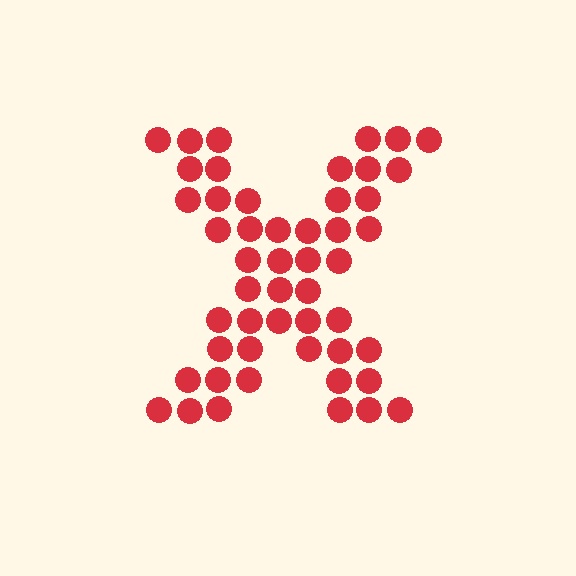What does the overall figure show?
The overall figure shows the letter X.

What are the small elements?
The small elements are circles.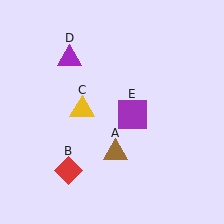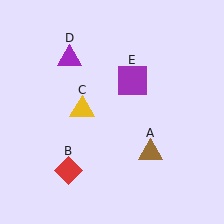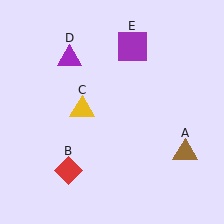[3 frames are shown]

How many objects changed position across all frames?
2 objects changed position: brown triangle (object A), purple square (object E).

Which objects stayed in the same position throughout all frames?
Red diamond (object B) and yellow triangle (object C) and purple triangle (object D) remained stationary.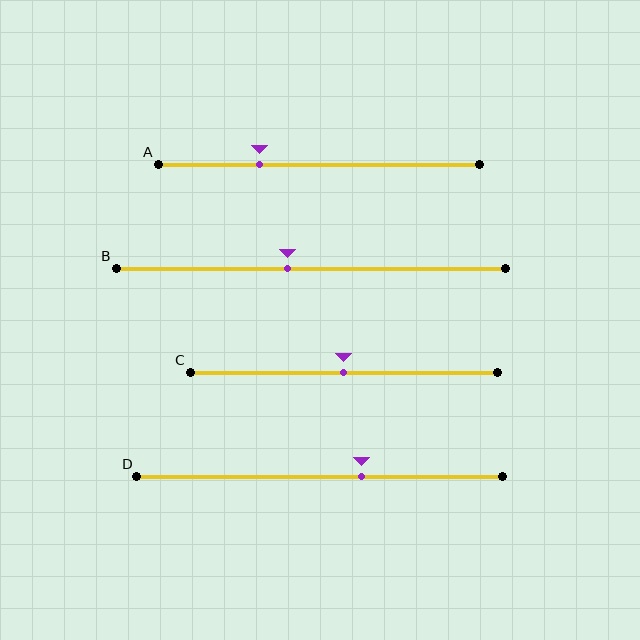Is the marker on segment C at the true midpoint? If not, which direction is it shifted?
Yes, the marker on segment C is at the true midpoint.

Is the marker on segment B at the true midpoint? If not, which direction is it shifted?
No, the marker on segment B is shifted to the left by about 6% of the segment length.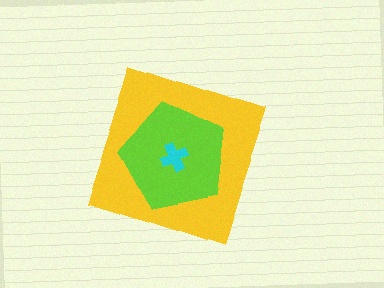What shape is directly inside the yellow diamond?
The lime pentagon.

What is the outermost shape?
The yellow diamond.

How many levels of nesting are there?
3.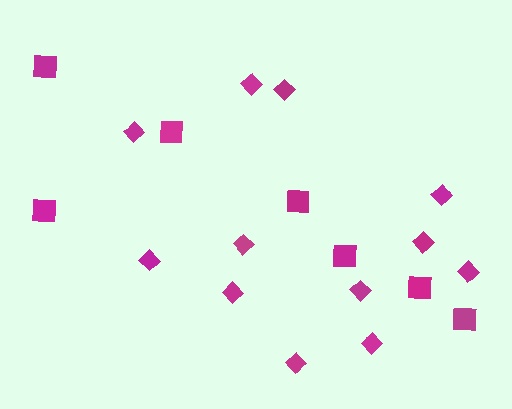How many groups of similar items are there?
There are 2 groups: one group of squares (7) and one group of diamonds (12).